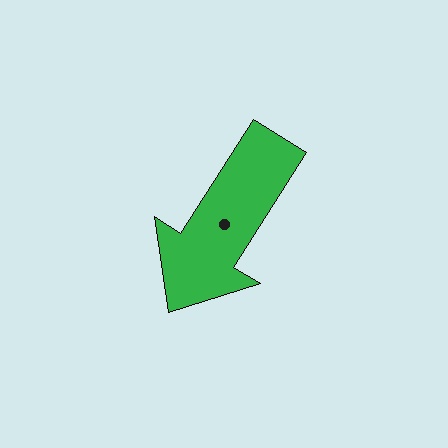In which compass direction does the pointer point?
Southwest.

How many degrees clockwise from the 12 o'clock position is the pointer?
Approximately 212 degrees.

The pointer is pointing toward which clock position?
Roughly 7 o'clock.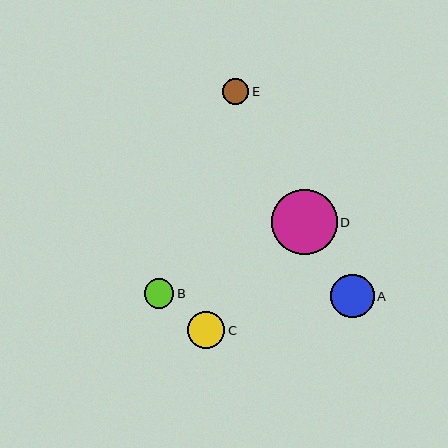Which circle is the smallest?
Circle E is the smallest with a size of approximately 27 pixels.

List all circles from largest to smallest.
From largest to smallest: D, A, C, B, E.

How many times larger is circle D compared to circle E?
Circle D is approximately 2.5 times the size of circle E.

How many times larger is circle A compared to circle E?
Circle A is approximately 1.7 times the size of circle E.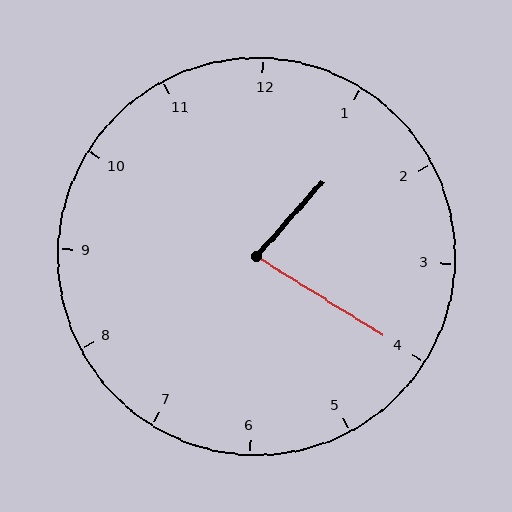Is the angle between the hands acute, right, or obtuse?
It is acute.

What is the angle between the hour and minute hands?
Approximately 80 degrees.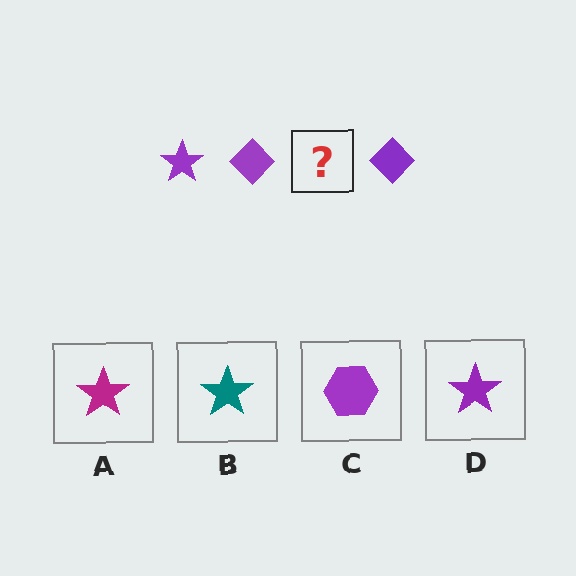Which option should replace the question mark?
Option D.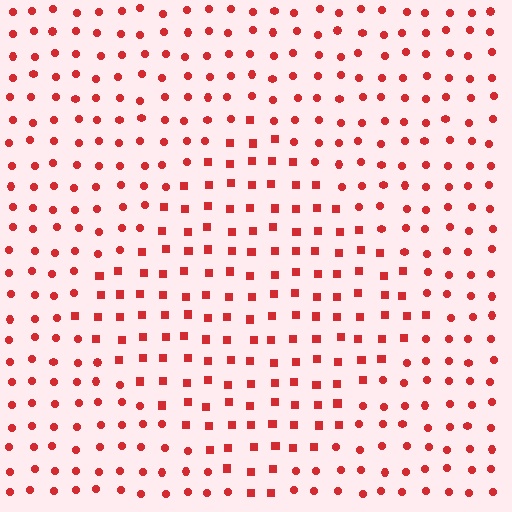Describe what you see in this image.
The image is filled with small red elements arranged in a uniform grid. A diamond-shaped region contains squares, while the surrounding area contains circles. The boundary is defined purely by the change in element shape.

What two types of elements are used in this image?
The image uses squares inside the diamond region and circles outside it.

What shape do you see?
I see a diamond.